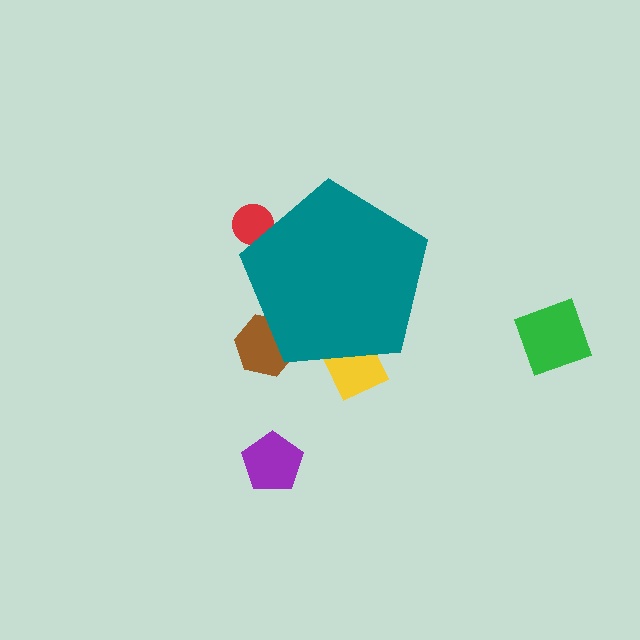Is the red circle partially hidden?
Yes, the red circle is partially hidden behind the teal pentagon.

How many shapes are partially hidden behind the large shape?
3 shapes are partially hidden.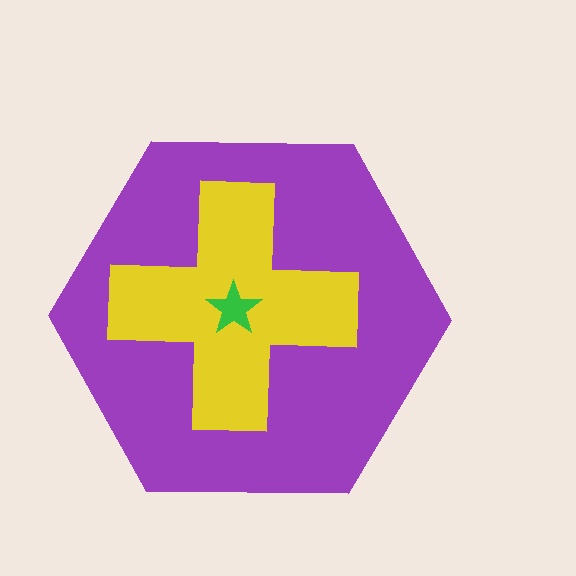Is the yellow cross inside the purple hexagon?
Yes.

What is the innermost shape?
The green star.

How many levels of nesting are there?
3.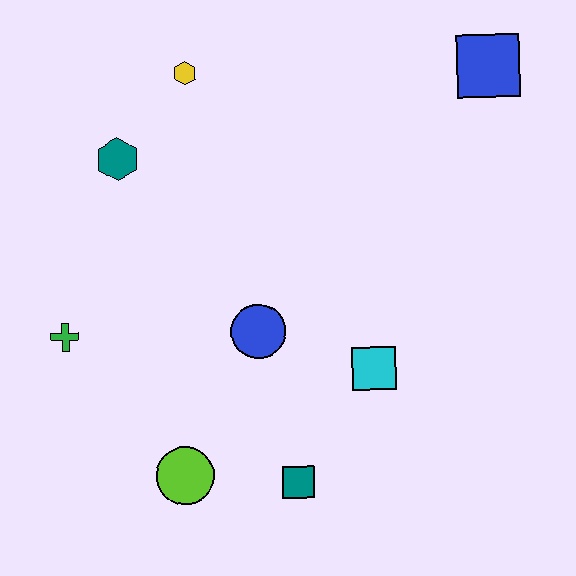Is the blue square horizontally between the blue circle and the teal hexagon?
No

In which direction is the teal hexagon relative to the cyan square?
The teal hexagon is to the left of the cyan square.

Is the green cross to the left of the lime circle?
Yes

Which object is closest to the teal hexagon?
The yellow hexagon is closest to the teal hexagon.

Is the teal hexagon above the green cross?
Yes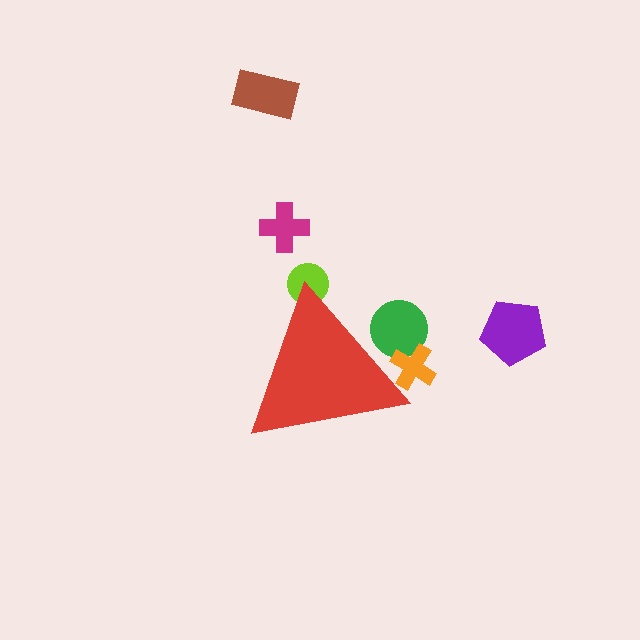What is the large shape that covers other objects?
A red triangle.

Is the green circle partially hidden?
Yes, the green circle is partially hidden behind the red triangle.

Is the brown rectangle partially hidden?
No, the brown rectangle is fully visible.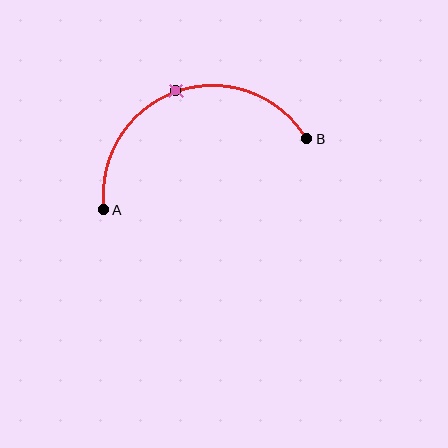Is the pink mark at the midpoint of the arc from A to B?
Yes. The pink mark lies on the arc at equal arc-length from both A and B — it is the arc midpoint.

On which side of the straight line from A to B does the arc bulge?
The arc bulges above the straight line connecting A and B.